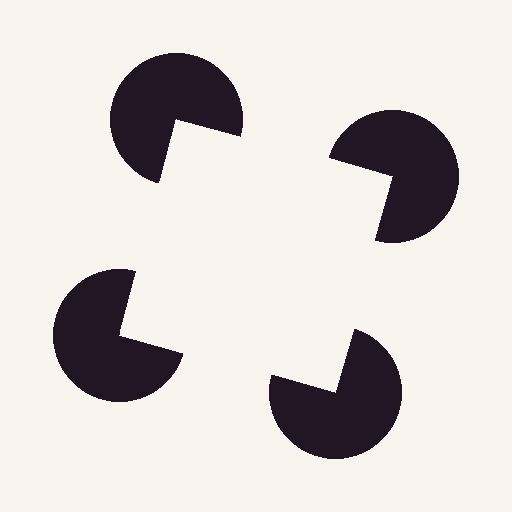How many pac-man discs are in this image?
There are 4 — one at each vertex of the illusory square.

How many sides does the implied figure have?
4 sides.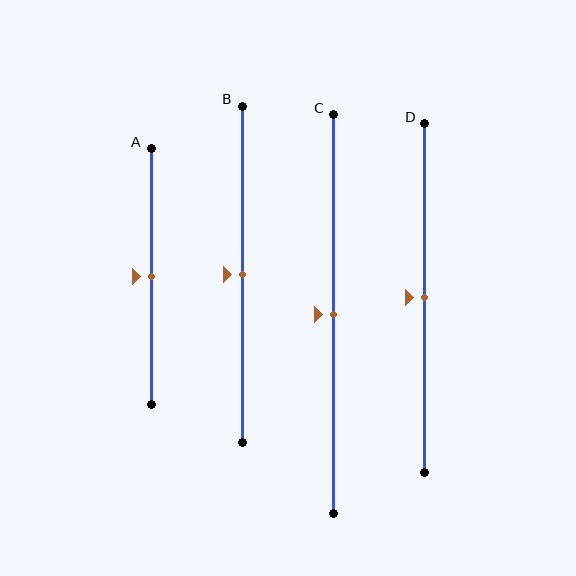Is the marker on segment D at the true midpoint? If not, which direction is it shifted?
Yes, the marker on segment D is at the true midpoint.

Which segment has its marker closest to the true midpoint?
Segment A has its marker closest to the true midpoint.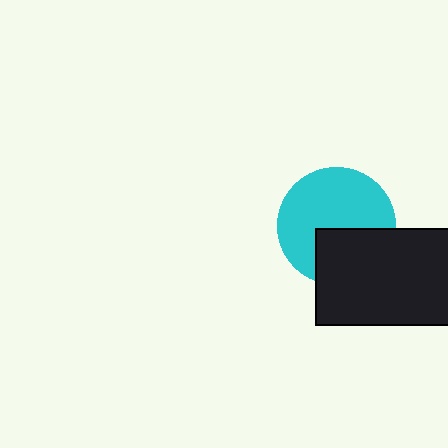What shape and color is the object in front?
The object in front is a black rectangle.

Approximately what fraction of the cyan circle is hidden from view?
Roughly 35% of the cyan circle is hidden behind the black rectangle.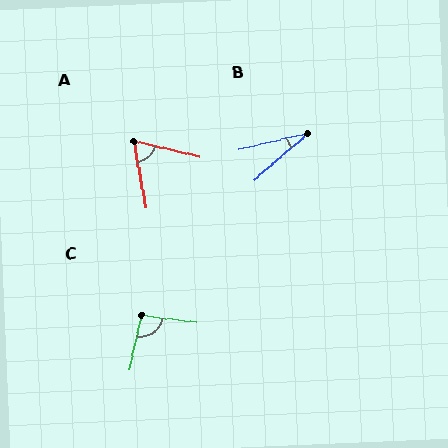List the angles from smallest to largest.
B (28°), A (66°), C (96°).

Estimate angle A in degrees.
Approximately 66 degrees.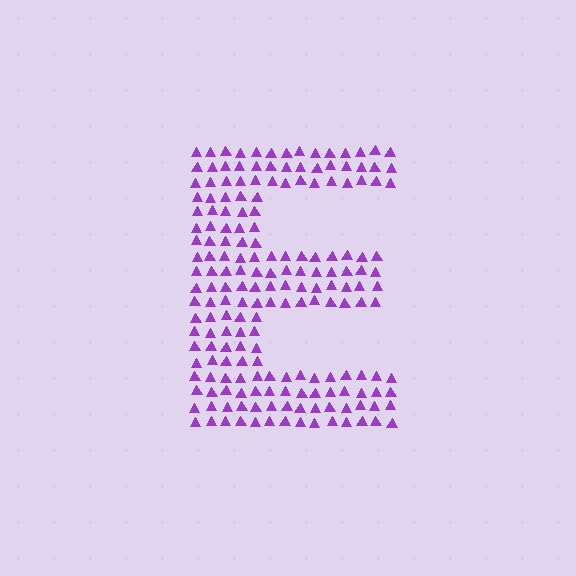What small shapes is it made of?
It is made of small triangles.